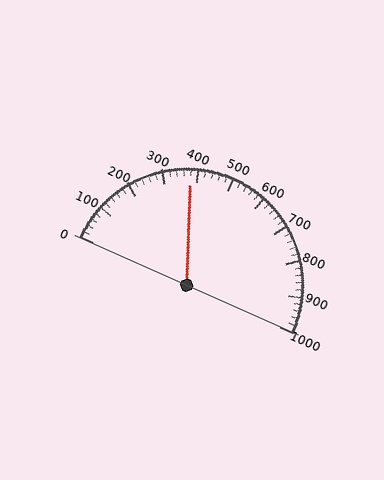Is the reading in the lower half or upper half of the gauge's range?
The reading is in the lower half of the range (0 to 1000).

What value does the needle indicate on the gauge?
The needle indicates approximately 380.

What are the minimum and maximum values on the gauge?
The gauge ranges from 0 to 1000.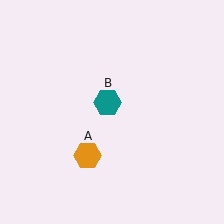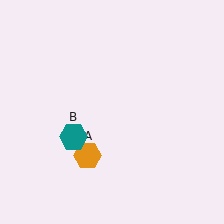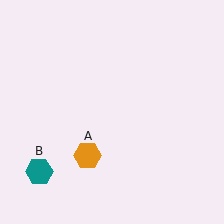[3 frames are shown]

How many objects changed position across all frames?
1 object changed position: teal hexagon (object B).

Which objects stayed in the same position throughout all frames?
Orange hexagon (object A) remained stationary.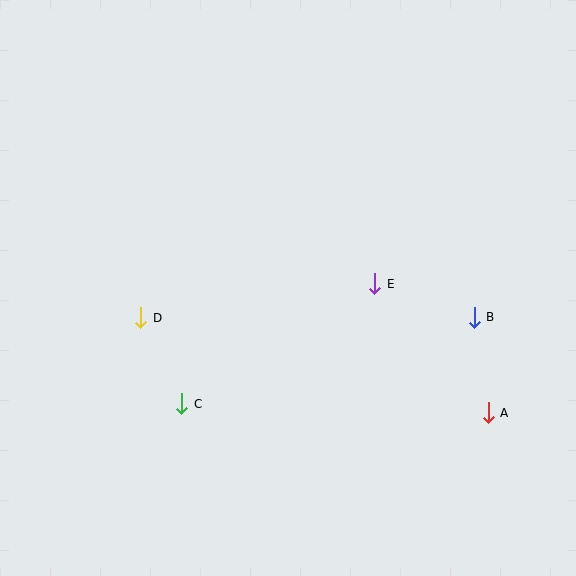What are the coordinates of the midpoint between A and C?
The midpoint between A and C is at (335, 408).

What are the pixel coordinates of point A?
Point A is at (488, 413).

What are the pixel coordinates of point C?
Point C is at (182, 404).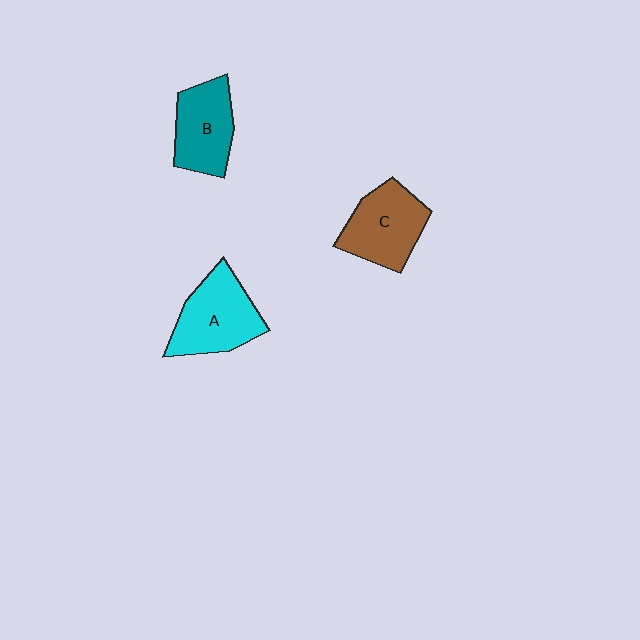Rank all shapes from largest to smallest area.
From largest to smallest: A (cyan), C (brown), B (teal).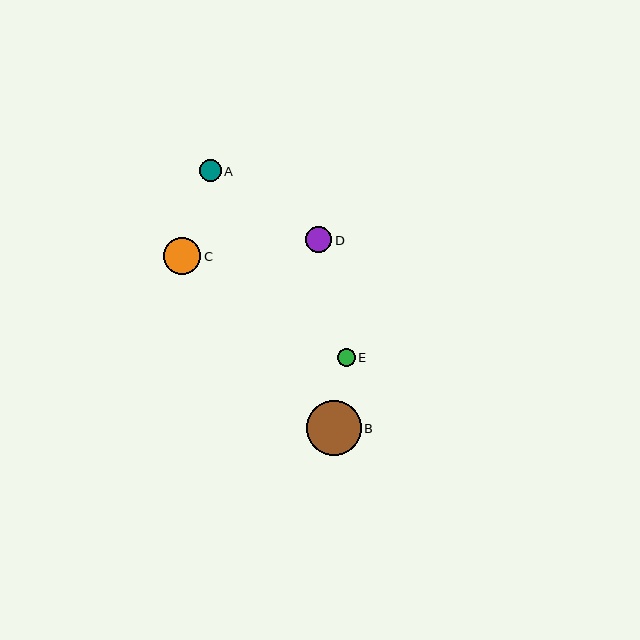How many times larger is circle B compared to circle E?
Circle B is approximately 3.1 times the size of circle E.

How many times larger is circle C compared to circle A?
Circle C is approximately 1.7 times the size of circle A.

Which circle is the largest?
Circle B is the largest with a size of approximately 55 pixels.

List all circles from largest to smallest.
From largest to smallest: B, C, D, A, E.